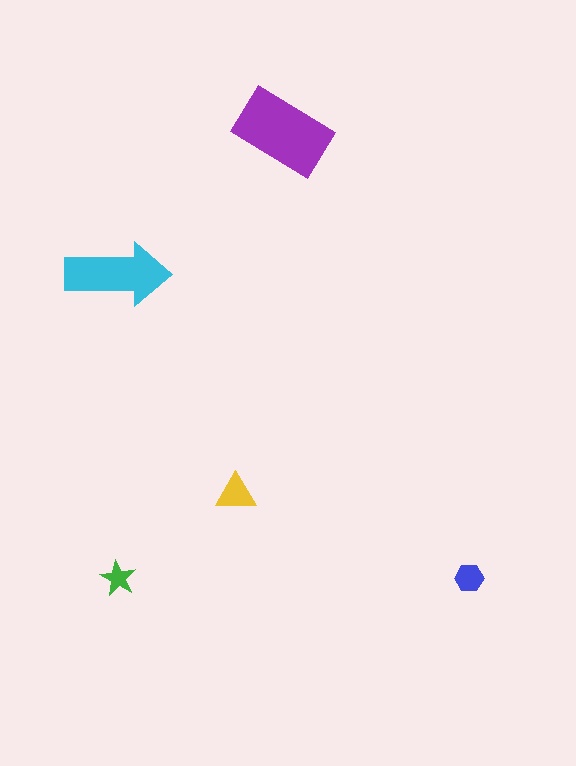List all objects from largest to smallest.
The purple rectangle, the cyan arrow, the yellow triangle, the blue hexagon, the green star.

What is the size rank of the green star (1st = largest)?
5th.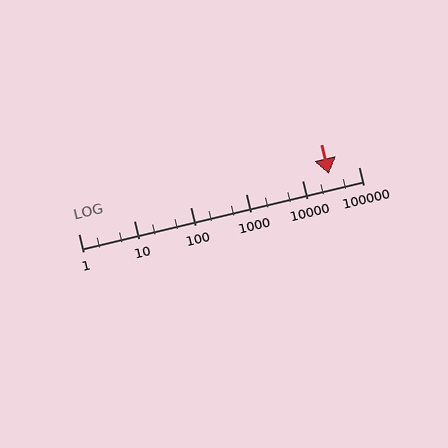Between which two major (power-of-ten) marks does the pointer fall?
The pointer is between 10000 and 100000.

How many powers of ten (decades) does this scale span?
The scale spans 5 decades, from 1 to 100000.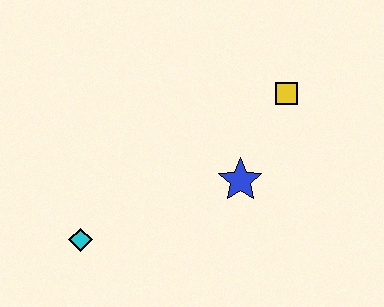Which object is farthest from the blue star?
The cyan diamond is farthest from the blue star.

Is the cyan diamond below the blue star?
Yes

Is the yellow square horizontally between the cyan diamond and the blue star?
No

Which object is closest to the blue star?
The yellow square is closest to the blue star.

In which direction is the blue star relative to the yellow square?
The blue star is below the yellow square.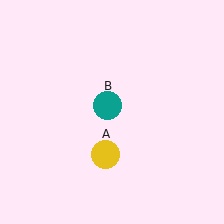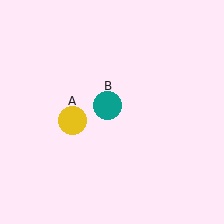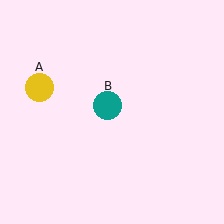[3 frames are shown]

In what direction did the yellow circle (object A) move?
The yellow circle (object A) moved up and to the left.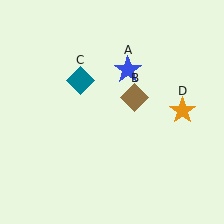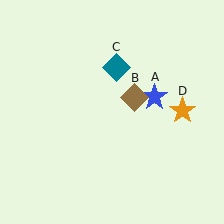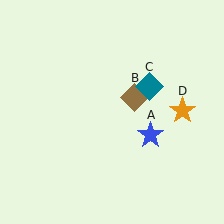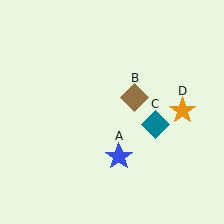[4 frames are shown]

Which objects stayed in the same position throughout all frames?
Brown diamond (object B) and orange star (object D) remained stationary.